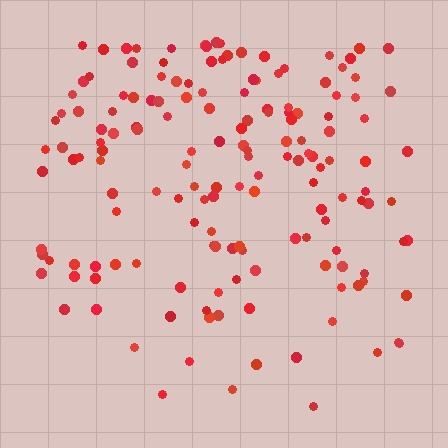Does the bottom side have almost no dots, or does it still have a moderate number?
Still a moderate number, just noticeably fewer than the top.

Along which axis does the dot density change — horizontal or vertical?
Vertical.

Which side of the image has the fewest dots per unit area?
The bottom.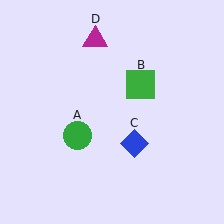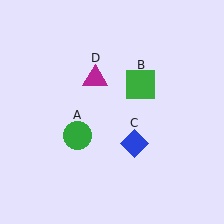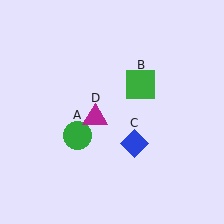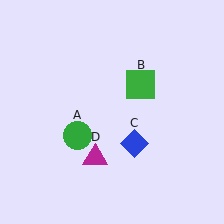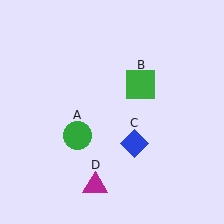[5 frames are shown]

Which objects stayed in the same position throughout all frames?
Green circle (object A) and green square (object B) and blue diamond (object C) remained stationary.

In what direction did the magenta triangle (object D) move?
The magenta triangle (object D) moved down.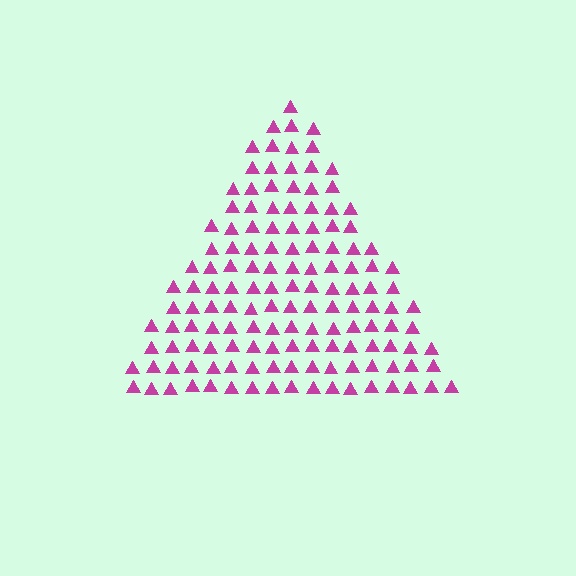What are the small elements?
The small elements are triangles.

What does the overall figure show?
The overall figure shows a triangle.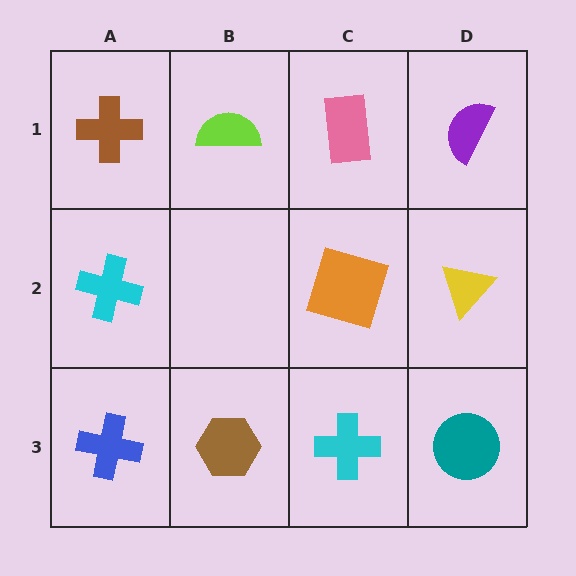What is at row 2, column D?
A yellow triangle.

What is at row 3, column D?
A teal circle.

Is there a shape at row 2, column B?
No, that cell is empty.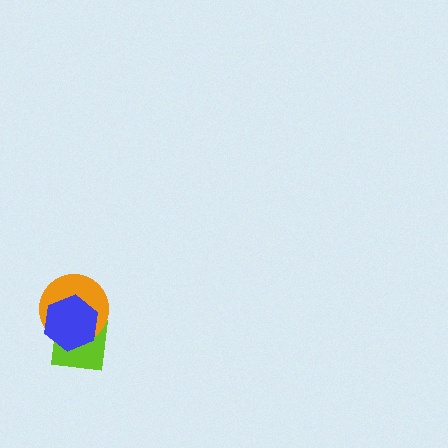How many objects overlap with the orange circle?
2 objects overlap with the orange circle.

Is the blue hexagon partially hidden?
No, no other shape covers it.